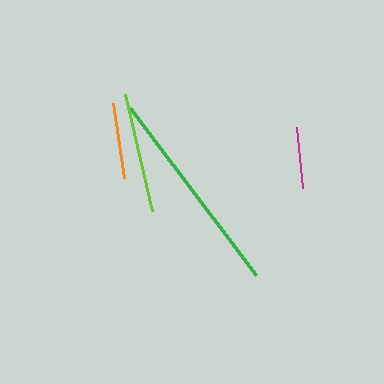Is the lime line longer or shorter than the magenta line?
The lime line is longer than the magenta line.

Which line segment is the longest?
The green line is the longest at approximately 209 pixels.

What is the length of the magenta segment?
The magenta segment is approximately 61 pixels long.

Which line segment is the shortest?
The magenta line is the shortest at approximately 61 pixels.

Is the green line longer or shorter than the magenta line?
The green line is longer than the magenta line.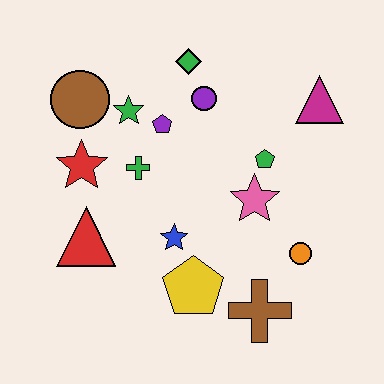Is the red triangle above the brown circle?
No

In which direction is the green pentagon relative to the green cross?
The green pentagon is to the right of the green cross.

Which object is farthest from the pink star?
The brown circle is farthest from the pink star.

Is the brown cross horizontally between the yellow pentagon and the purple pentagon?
No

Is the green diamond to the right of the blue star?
Yes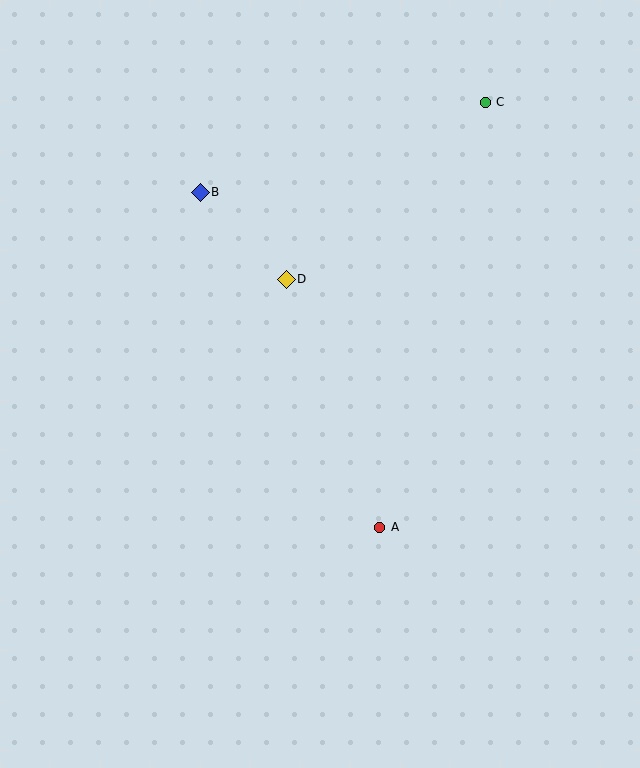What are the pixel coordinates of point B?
Point B is at (200, 192).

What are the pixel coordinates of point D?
Point D is at (286, 279).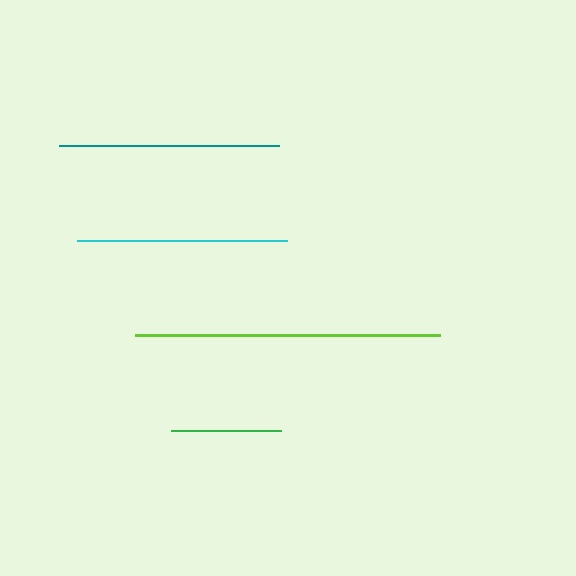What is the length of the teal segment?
The teal segment is approximately 220 pixels long.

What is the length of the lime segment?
The lime segment is approximately 305 pixels long.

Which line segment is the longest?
The lime line is the longest at approximately 305 pixels.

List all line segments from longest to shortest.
From longest to shortest: lime, teal, cyan, green.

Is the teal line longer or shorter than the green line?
The teal line is longer than the green line.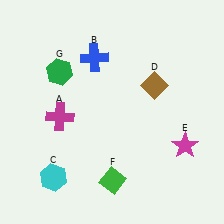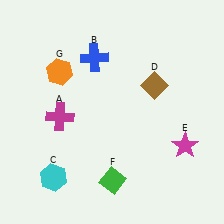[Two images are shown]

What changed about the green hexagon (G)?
In Image 1, G is green. In Image 2, it changed to orange.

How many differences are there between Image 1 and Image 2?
There is 1 difference between the two images.